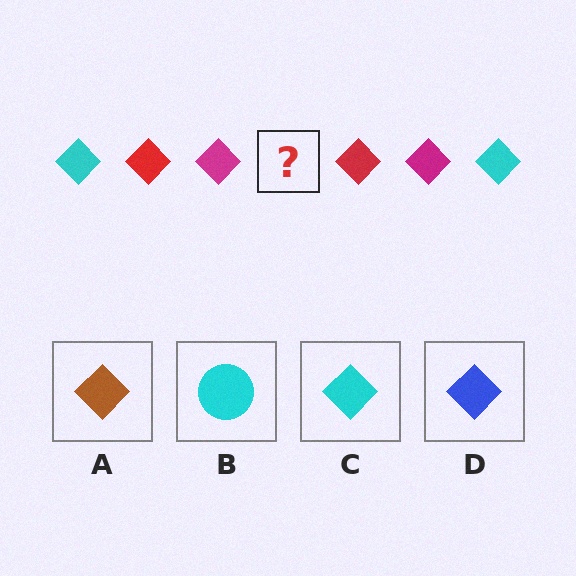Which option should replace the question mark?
Option C.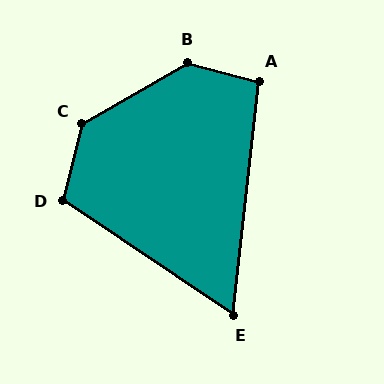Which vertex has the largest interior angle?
B, at approximately 135 degrees.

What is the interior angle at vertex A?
Approximately 98 degrees (obtuse).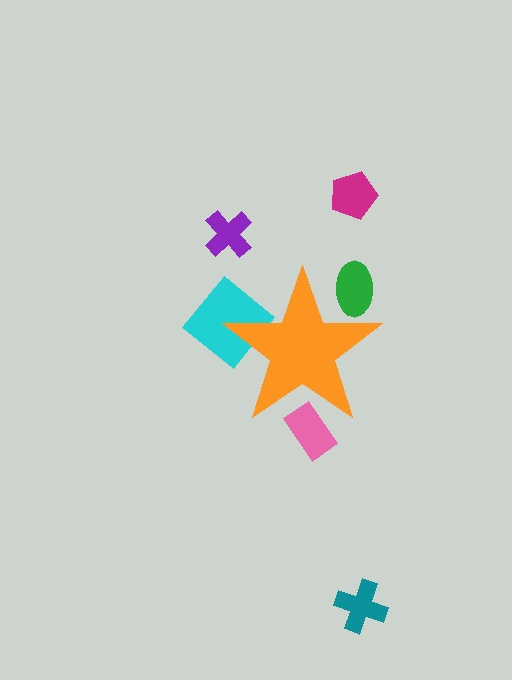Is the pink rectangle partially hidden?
Yes, the pink rectangle is partially hidden behind the orange star.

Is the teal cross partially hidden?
No, the teal cross is fully visible.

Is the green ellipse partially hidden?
Yes, the green ellipse is partially hidden behind the orange star.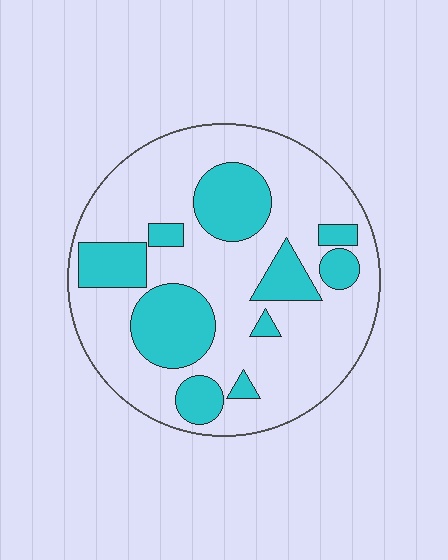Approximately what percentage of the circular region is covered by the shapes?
Approximately 30%.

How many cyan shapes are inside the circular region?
10.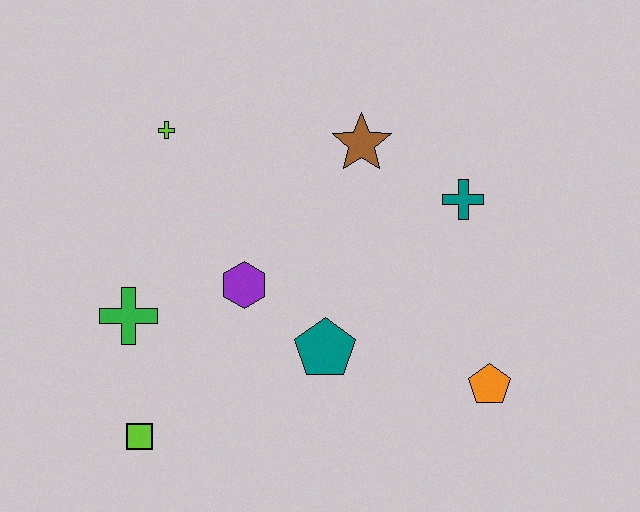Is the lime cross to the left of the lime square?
No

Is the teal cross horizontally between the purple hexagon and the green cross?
No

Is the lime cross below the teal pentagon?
No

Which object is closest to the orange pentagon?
The teal pentagon is closest to the orange pentagon.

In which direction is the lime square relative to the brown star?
The lime square is below the brown star.